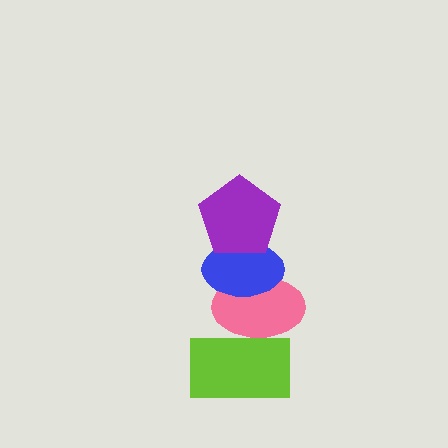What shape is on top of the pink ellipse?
The blue ellipse is on top of the pink ellipse.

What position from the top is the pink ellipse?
The pink ellipse is 3rd from the top.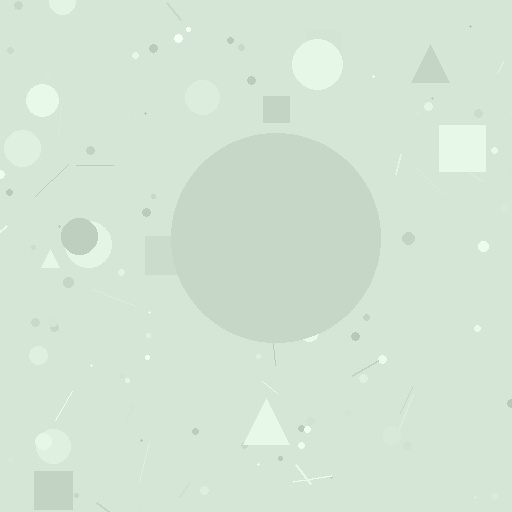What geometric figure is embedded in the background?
A circle is embedded in the background.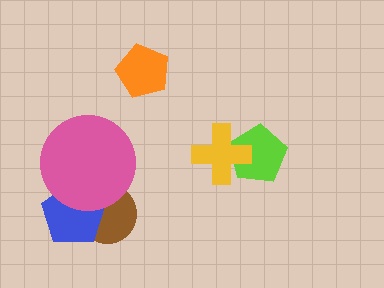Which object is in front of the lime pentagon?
The yellow cross is in front of the lime pentagon.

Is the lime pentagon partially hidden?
Yes, it is partially covered by another shape.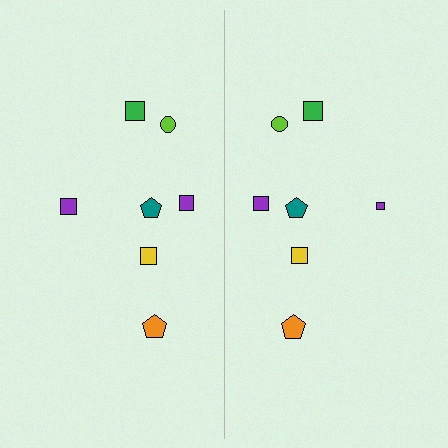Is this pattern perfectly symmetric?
No, the pattern is not perfectly symmetric. The purple square on the right side has a different size than its mirror counterpart.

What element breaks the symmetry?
The purple square on the right side has a different size than its mirror counterpart.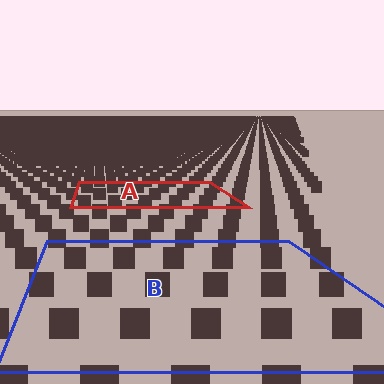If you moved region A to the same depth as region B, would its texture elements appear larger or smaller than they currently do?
They would appear larger. At a closer depth, the same texture elements are projected at a bigger on-screen size.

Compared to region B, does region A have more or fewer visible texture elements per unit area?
Region A has more texture elements per unit area — they are packed more densely because it is farther away.